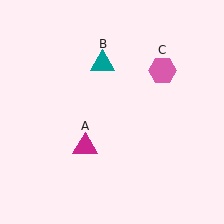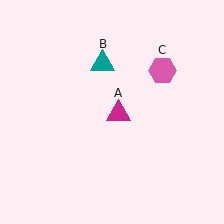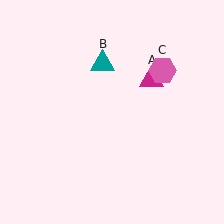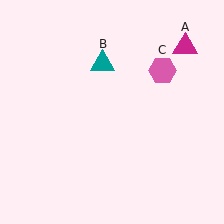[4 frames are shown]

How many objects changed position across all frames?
1 object changed position: magenta triangle (object A).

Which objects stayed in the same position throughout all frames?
Teal triangle (object B) and pink hexagon (object C) remained stationary.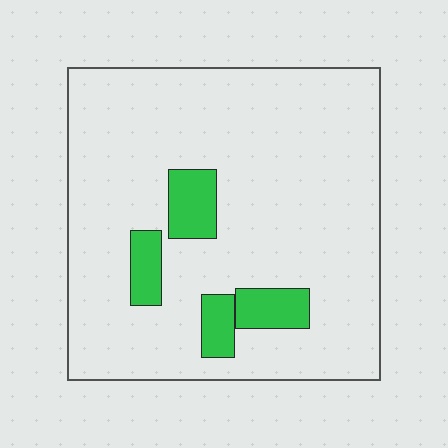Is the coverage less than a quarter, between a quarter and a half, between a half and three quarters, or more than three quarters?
Less than a quarter.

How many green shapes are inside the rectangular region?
4.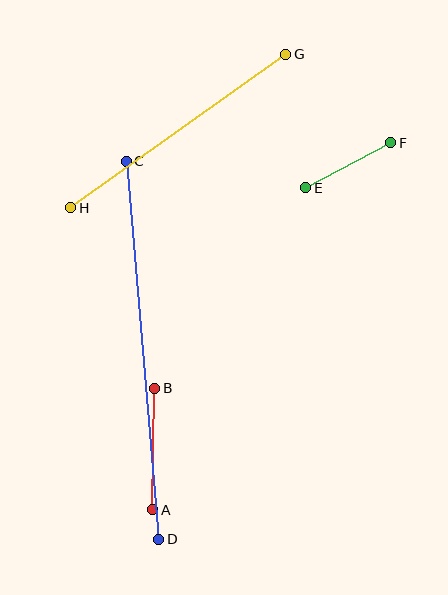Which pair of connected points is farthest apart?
Points C and D are farthest apart.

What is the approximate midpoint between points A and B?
The midpoint is at approximately (154, 449) pixels.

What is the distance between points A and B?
The distance is approximately 122 pixels.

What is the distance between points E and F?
The distance is approximately 96 pixels.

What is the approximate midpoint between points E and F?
The midpoint is at approximately (348, 165) pixels.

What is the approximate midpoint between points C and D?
The midpoint is at approximately (143, 350) pixels.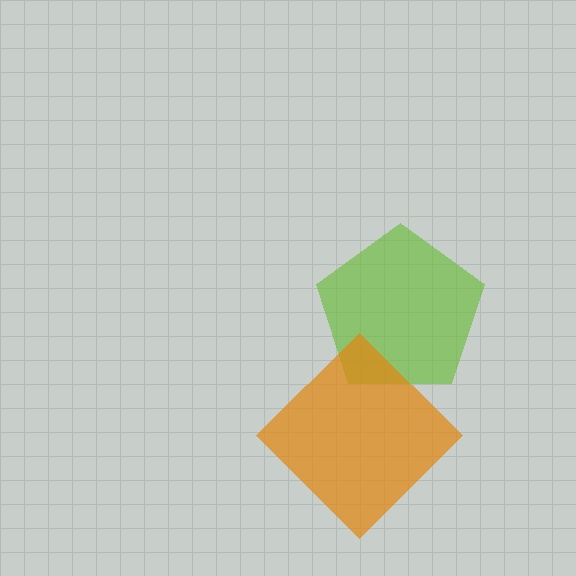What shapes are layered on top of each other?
The layered shapes are: a lime pentagon, an orange diamond.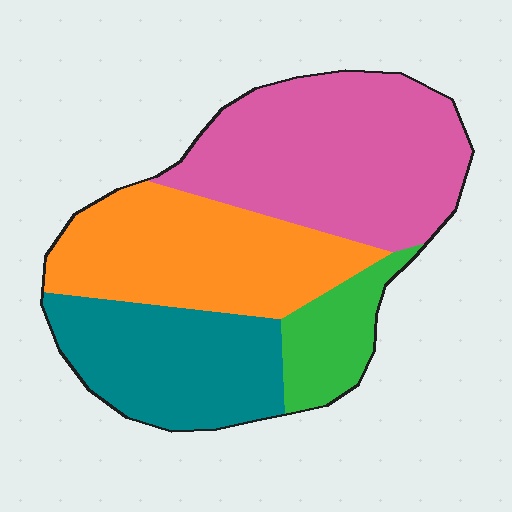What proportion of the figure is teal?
Teal covers 24% of the figure.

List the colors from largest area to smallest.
From largest to smallest: pink, orange, teal, green.